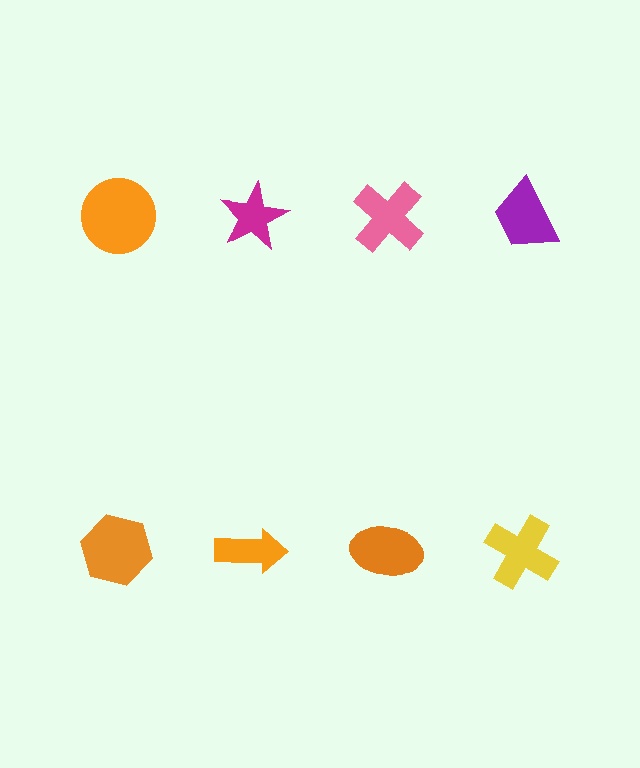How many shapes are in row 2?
4 shapes.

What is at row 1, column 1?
An orange circle.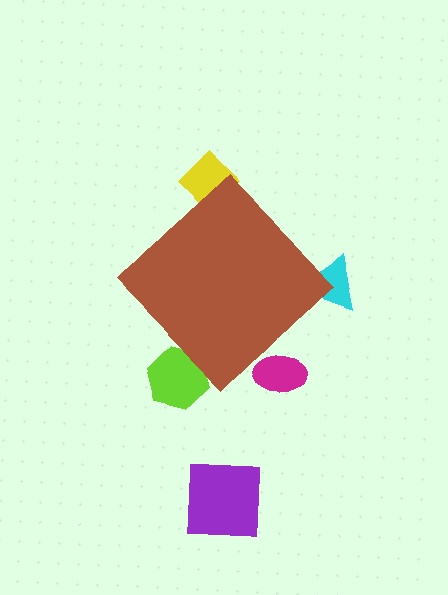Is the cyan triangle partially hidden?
Yes, the cyan triangle is partially hidden behind the brown diamond.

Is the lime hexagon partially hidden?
Yes, the lime hexagon is partially hidden behind the brown diamond.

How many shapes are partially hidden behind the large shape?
4 shapes are partially hidden.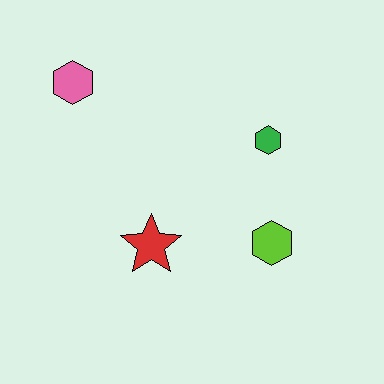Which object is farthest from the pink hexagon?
The lime hexagon is farthest from the pink hexagon.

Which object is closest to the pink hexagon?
The red star is closest to the pink hexagon.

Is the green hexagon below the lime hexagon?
No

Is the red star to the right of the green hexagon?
No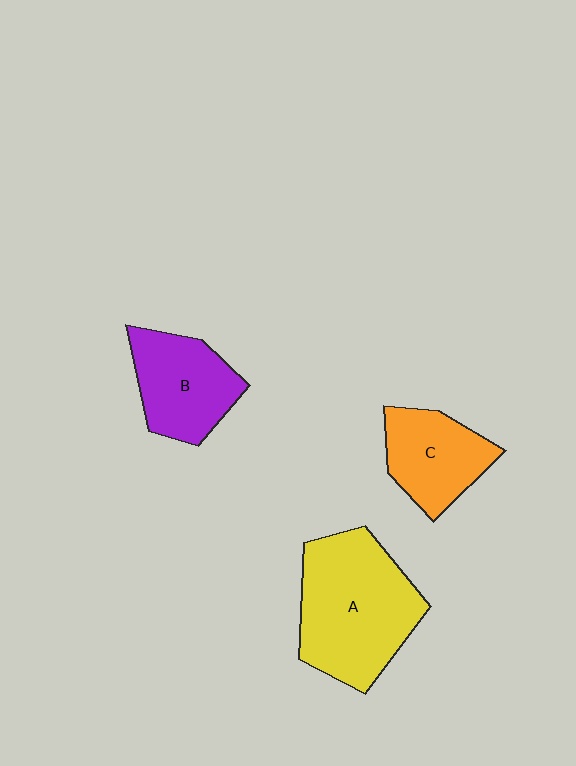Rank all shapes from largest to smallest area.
From largest to smallest: A (yellow), B (purple), C (orange).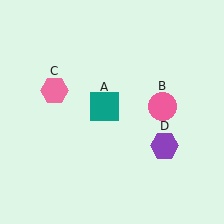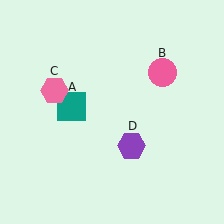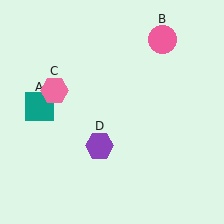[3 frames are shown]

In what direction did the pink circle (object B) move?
The pink circle (object B) moved up.